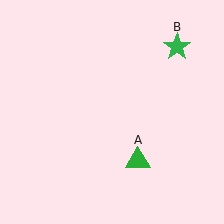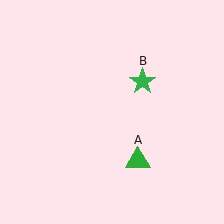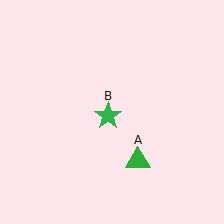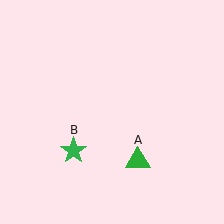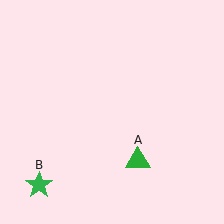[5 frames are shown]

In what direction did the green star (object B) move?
The green star (object B) moved down and to the left.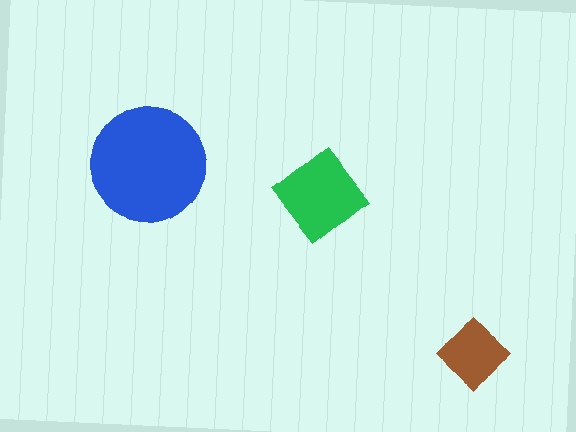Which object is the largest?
The blue circle.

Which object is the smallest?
The brown diamond.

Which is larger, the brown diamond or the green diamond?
The green diamond.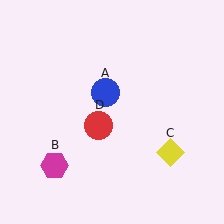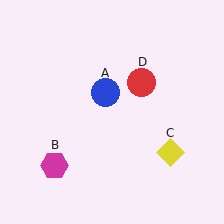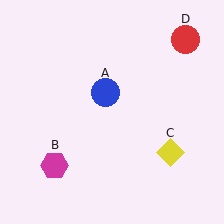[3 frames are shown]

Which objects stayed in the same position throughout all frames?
Blue circle (object A) and magenta hexagon (object B) and yellow diamond (object C) remained stationary.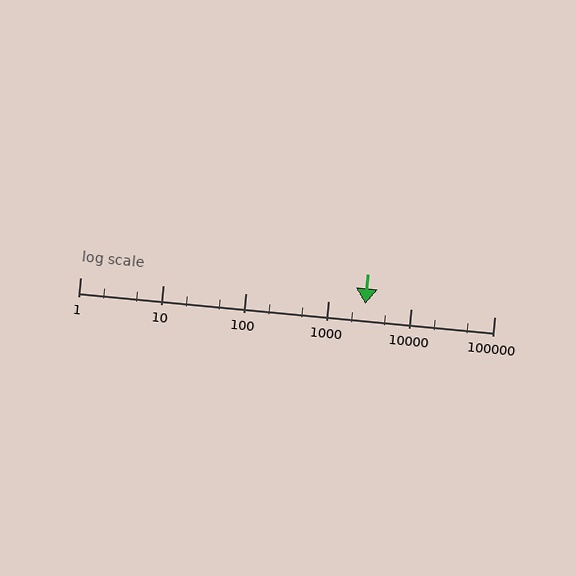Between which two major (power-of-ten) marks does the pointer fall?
The pointer is between 1000 and 10000.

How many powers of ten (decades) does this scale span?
The scale spans 5 decades, from 1 to 100000.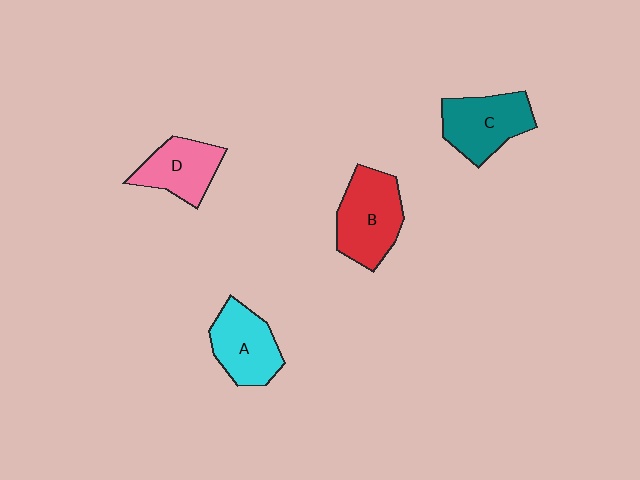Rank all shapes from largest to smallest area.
From largest to smallest: B (red), C (teal), A (cyan), D (pink).